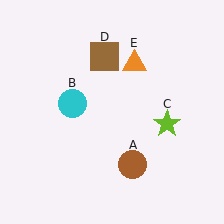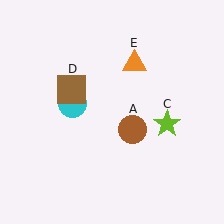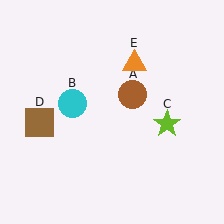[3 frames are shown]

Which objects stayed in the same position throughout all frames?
Cyan circle (object B) and lime star (object C) and orange triangle (object E) remained stationary.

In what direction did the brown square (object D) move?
The brown square (object D) moved down and to the left.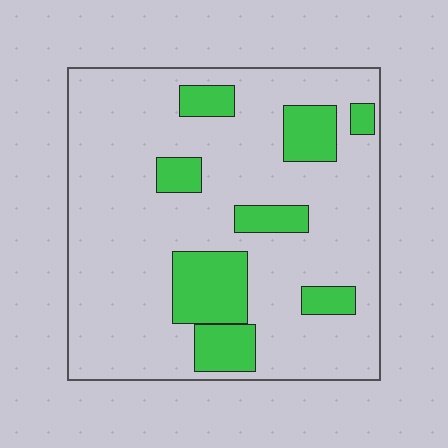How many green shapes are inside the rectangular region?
8.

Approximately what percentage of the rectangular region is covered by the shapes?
Approximately 20%.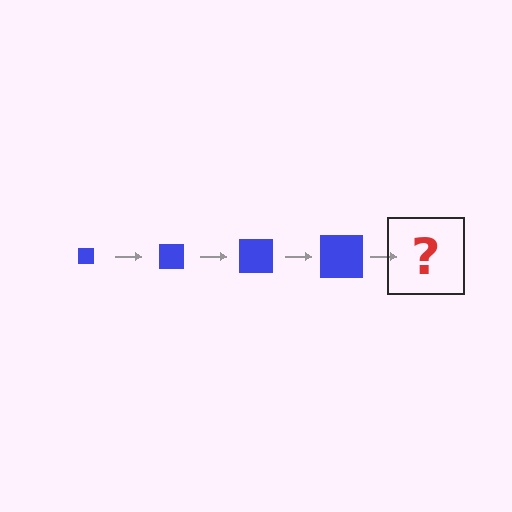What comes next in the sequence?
The next element should be a blue square, larger than the previous one.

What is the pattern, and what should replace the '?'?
The pattern is that the square gets progressively larger each step. The '?' should be a blue square, larger than the previous one.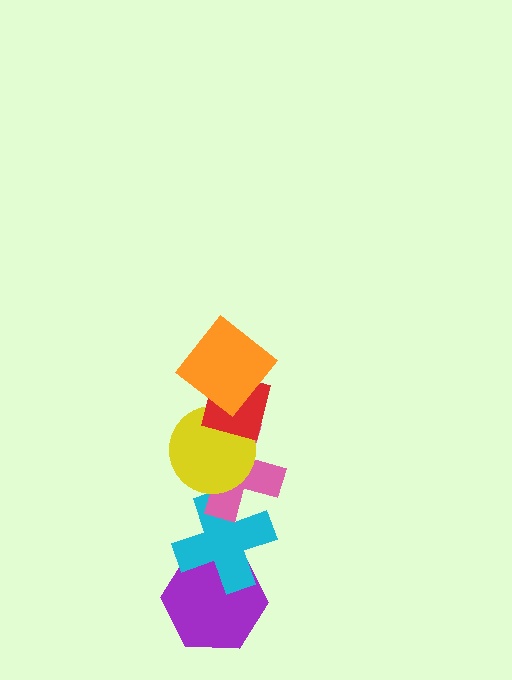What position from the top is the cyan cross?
The cyan cross is 5th from the top.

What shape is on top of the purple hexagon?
The cyan cross is on top of the purple hexagon.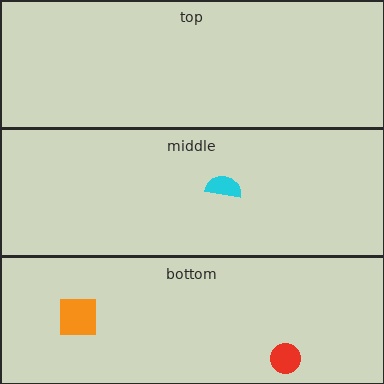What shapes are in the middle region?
The cyan semicircle.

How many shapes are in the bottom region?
2.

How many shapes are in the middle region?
1.